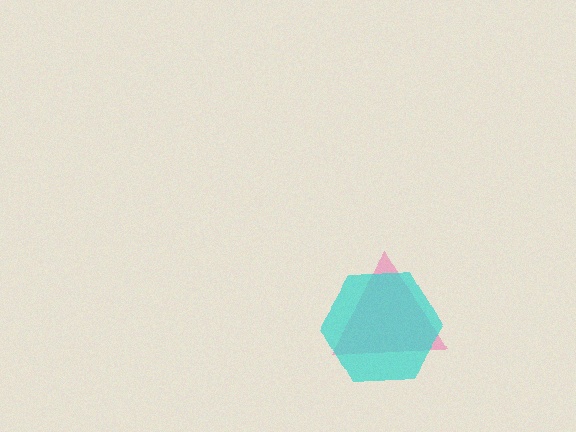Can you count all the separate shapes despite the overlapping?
Yes, there are 2 separate shapes.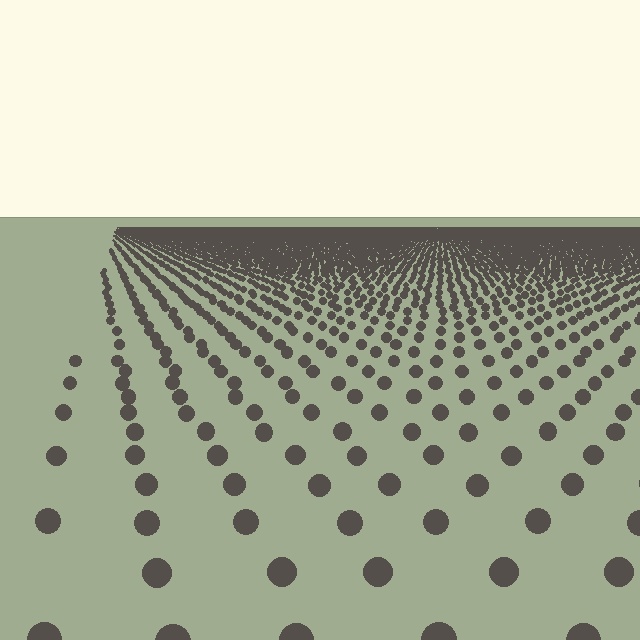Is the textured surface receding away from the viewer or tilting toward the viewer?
The surface is receding away from the viewer. Texture elements get smaller and denser toward the top.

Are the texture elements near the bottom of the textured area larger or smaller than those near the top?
Larger. Near the bottom, elements are closer to the viewer and appear at a bigger on-screen size.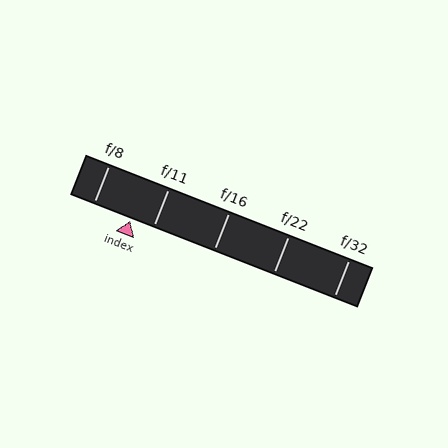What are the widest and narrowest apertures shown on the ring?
The widest aperture shown is f/8 and the narrowest is f/32.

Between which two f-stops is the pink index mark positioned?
The index mark is between f/8 and f/11.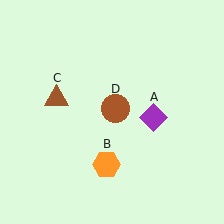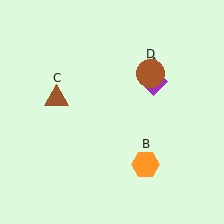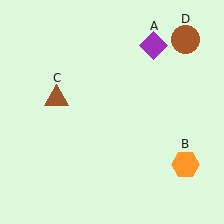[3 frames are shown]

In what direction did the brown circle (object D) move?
The brown circle (object D) moved up and to the right.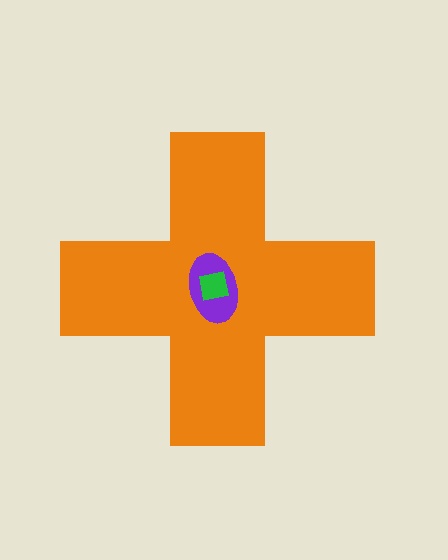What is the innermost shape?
The green square.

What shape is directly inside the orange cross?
The purple ellipse.